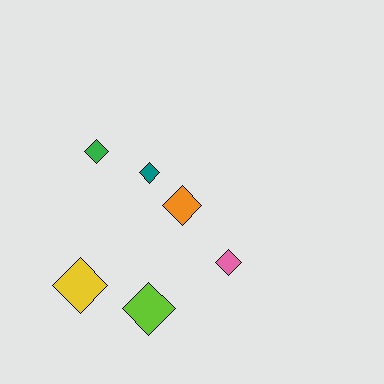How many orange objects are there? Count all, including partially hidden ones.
There is 1 orange object.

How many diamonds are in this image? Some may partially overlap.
There are 6 diamonds.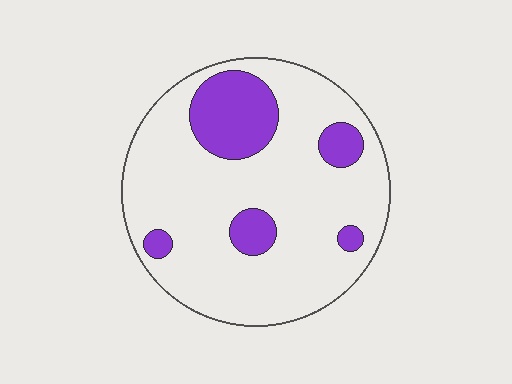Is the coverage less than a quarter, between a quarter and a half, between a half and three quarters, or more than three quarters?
Less than a quarter.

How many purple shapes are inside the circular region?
5.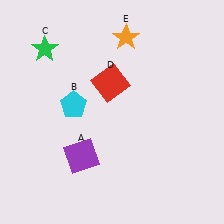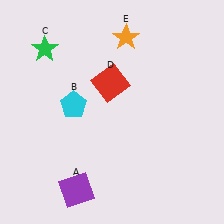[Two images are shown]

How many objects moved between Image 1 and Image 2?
1 object moved between the two images.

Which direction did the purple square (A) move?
The purple square (A) moved down.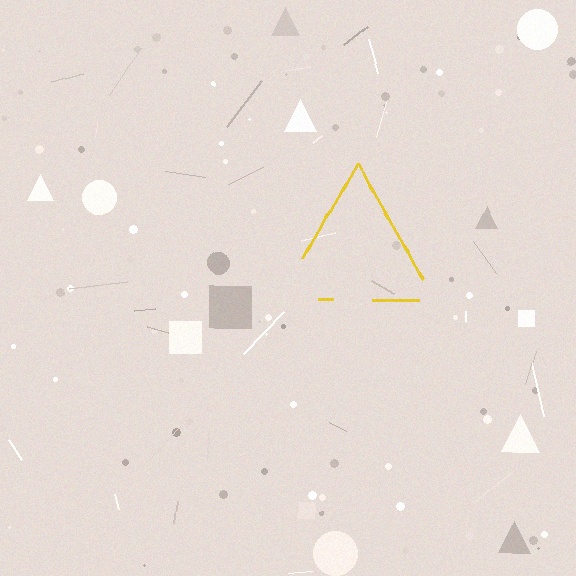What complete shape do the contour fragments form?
The contour fragments form a triangle.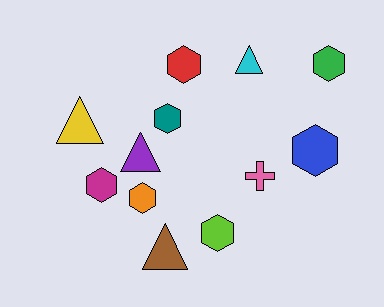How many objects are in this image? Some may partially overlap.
There are 12 objects.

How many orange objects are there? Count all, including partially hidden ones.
There is 1 orange object.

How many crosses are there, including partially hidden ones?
There is 1 cross.